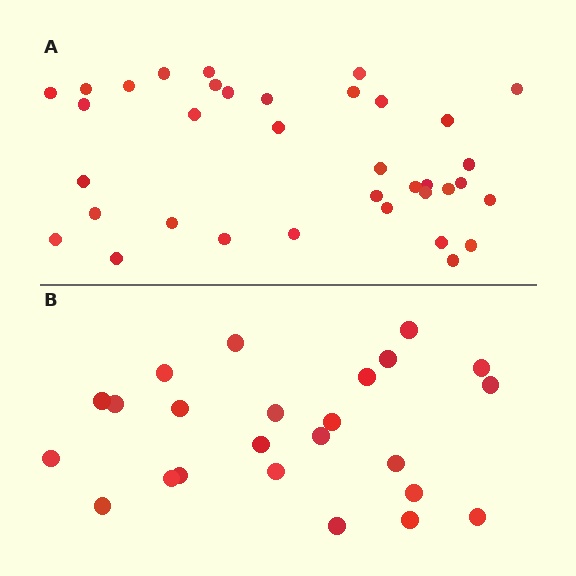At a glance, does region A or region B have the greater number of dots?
Region A (the top region) has more dots.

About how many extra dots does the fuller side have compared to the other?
Region A has roughly 12 or so more dots than region B.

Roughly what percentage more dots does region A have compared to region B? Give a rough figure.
About 50% more.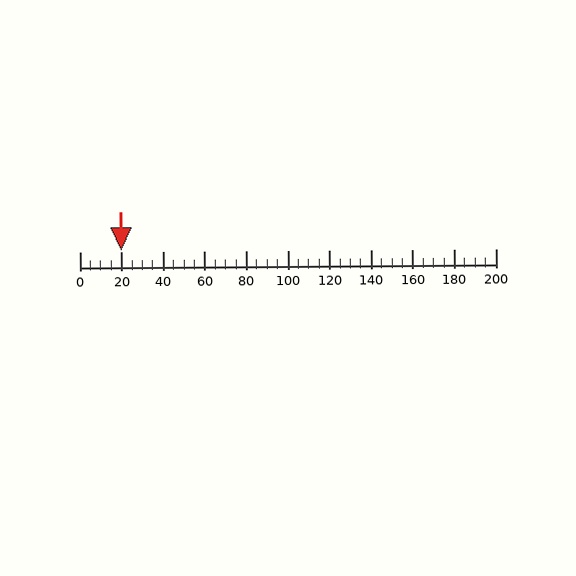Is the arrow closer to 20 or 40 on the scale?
The arrow is closer to 20.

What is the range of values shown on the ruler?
The ruler shows values from 0 to 200.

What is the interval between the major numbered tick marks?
The major tick marks are spaced 20 units apart.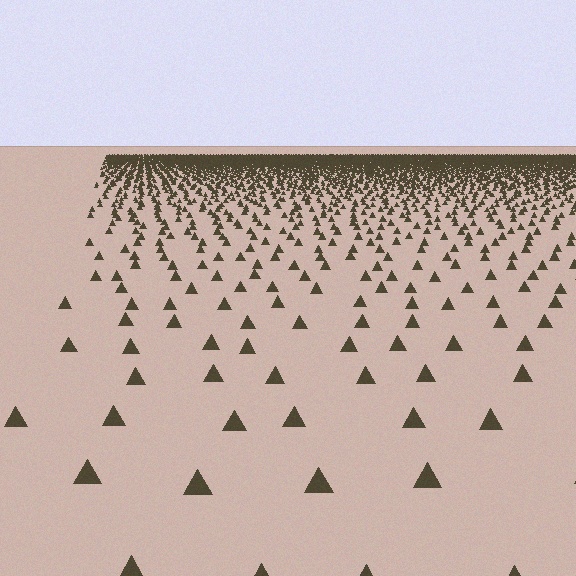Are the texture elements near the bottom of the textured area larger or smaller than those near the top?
Larger. Near the bottom, elements are closer to the viewer and appear at a bigger on-screen size.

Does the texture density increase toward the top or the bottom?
Density increases toward the top.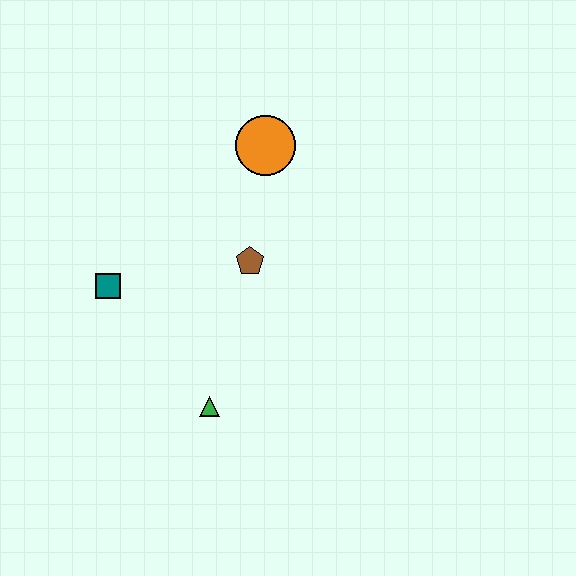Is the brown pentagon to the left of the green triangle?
No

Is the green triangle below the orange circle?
Yes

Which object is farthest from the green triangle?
The orange circle is farthest from the green triangle.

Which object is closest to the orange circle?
The brown pentagon is closest to the orange circle.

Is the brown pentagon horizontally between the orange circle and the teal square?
Yes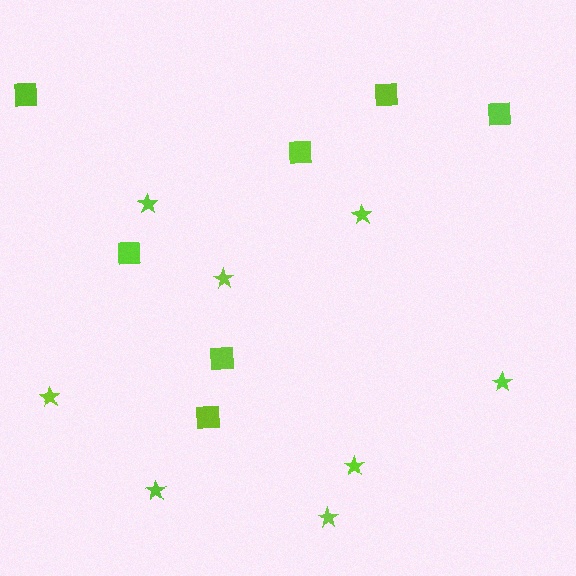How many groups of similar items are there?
There are 2 groups: one group of squares (7) and one group of stars (8).